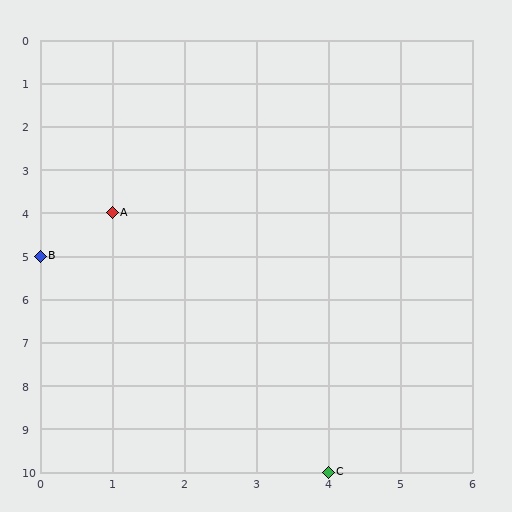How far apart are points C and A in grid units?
Points C and A are 3 columns and 6 rows apart (about 6.7 grid units diagonally).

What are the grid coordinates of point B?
Point B is at grid coordinates (0, 5).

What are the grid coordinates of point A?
Point A is at grid coordinates (1, 4).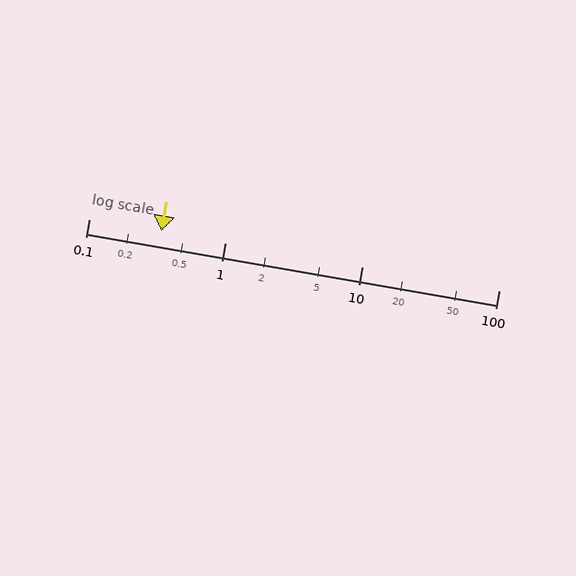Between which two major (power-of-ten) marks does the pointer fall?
The pointer is between 0.1 and 1.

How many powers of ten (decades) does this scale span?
The scale spans 3 decades, from 0.1 to 100.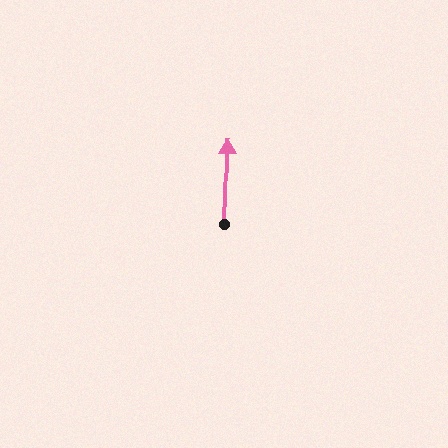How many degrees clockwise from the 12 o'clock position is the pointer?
Approximately 1 degrees.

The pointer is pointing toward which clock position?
Roughly 12 o'clock.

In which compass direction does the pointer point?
North.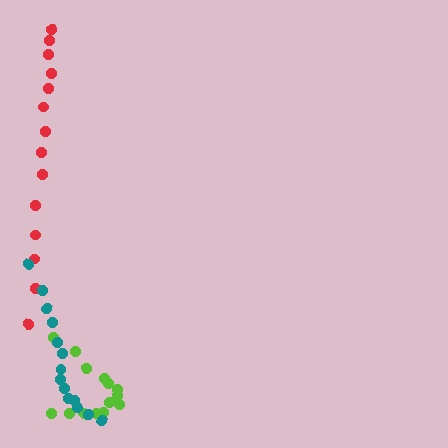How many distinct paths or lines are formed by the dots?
There are 3 distinct paths.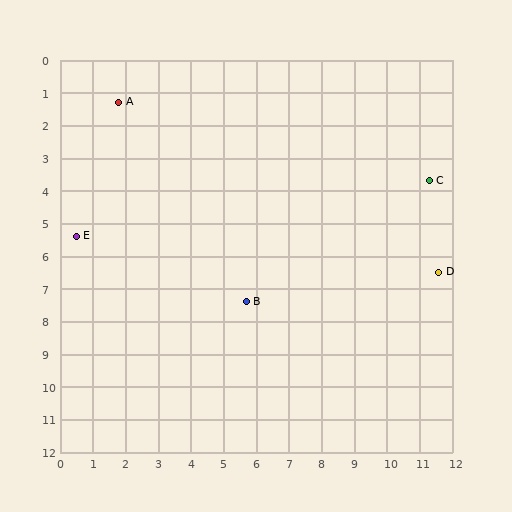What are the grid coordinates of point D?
Point D is at approximately (11.6, 6.5).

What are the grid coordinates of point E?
Point E is at approximately (0.5, 5.4).